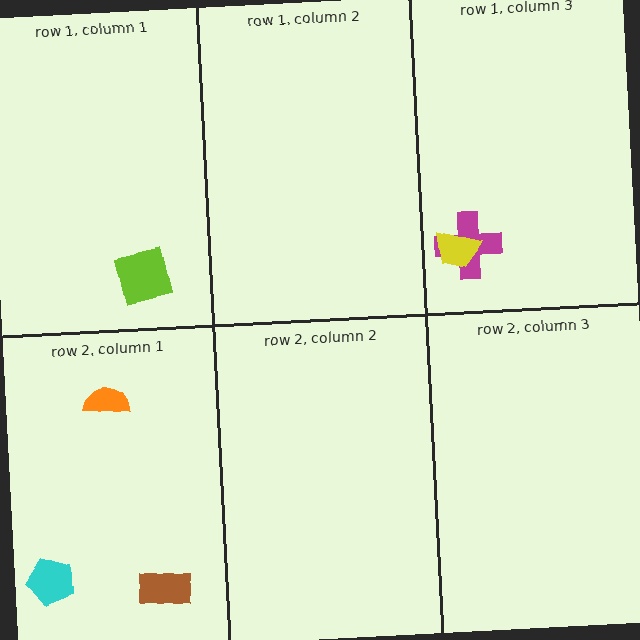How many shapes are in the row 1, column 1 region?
1.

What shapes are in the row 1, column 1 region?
The lime square.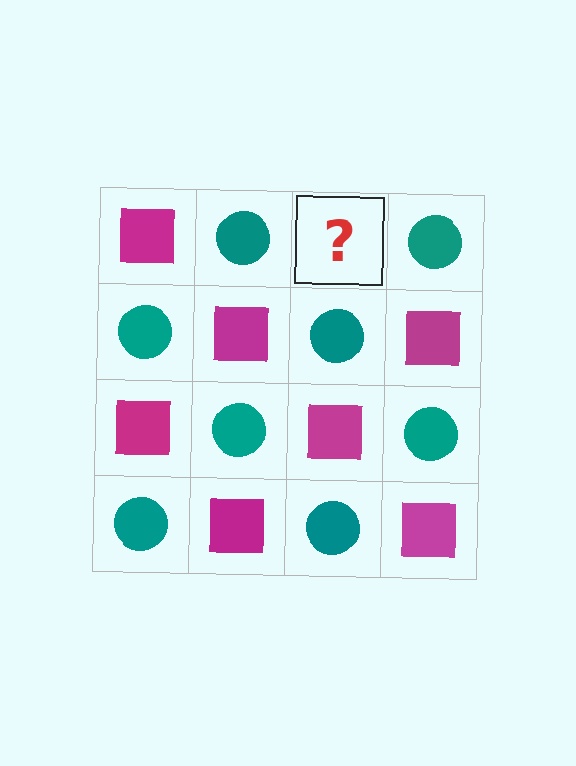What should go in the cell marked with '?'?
The missing cell should contain a magenta square.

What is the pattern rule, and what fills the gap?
The rule is that it alternates magenta square and teal circle in a checkerboard pattern. The gap should be filled with a magenta square.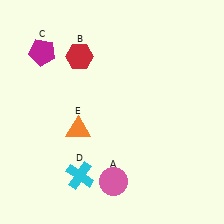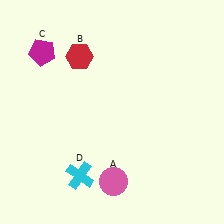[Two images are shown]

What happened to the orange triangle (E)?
The orange triangle (E) was removed in Image 2. It was in the bottom-left area of Image 1.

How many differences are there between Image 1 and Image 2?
There is 1 difference between the two images.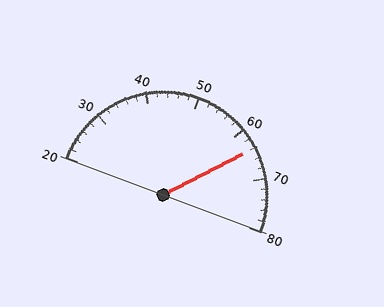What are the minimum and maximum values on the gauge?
The gauge ranges from 20 to 80.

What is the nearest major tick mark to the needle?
The nearest major tick mark is 60.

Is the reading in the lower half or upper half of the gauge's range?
The reading is in the upper half of the range (20 to 80).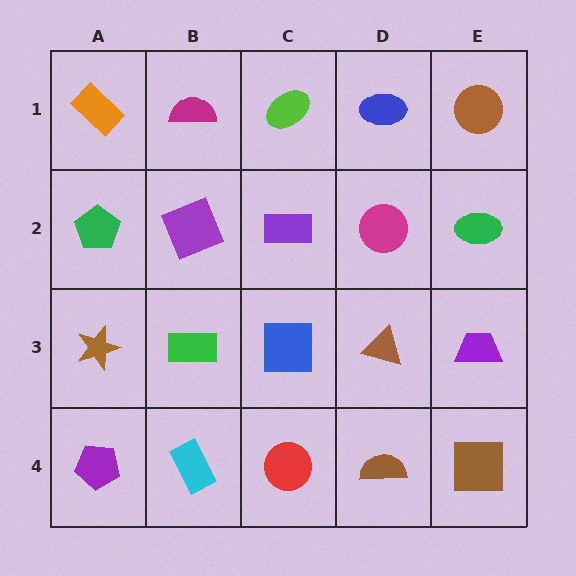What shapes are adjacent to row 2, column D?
A blue ellipse (row 1, column D), a brown triangle (row 3, column D), a purple rectangle (row 2, column C), a green ellipse (row 2, column E).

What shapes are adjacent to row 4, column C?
A blue square (row 3, column C), a cyan rectangle (row 4, column B), a brown semicircle (row 4, column D).